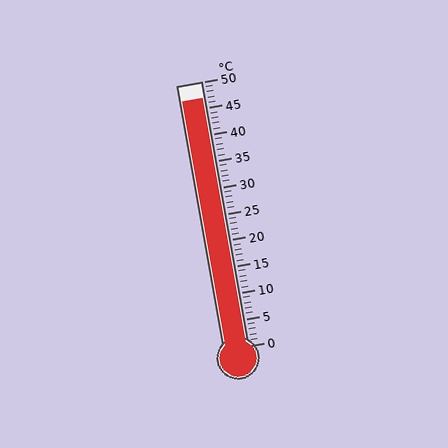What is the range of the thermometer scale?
The thermometer scale ranges from 0°C to 50°C.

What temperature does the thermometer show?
The thermometer shows approximately 47°C.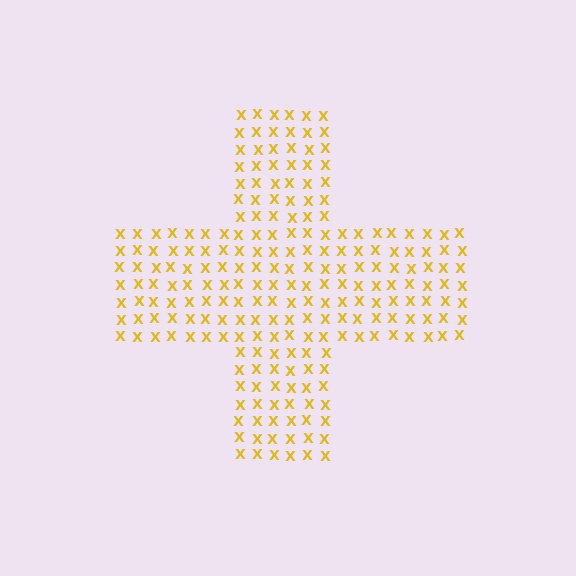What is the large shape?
The large shape is a cross.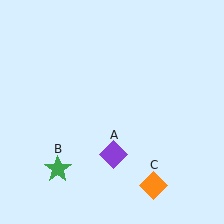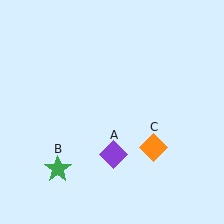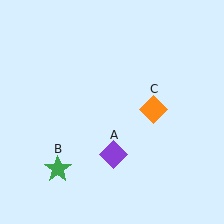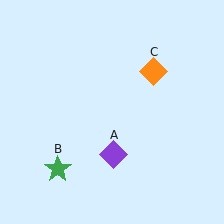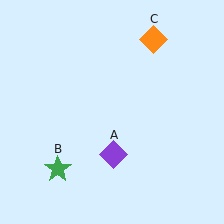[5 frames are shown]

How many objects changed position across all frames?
1 object changed position: orange diamond (object C).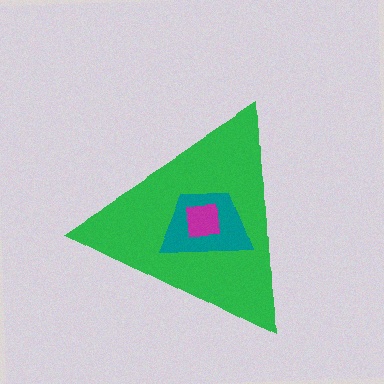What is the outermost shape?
The green triangle.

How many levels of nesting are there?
3.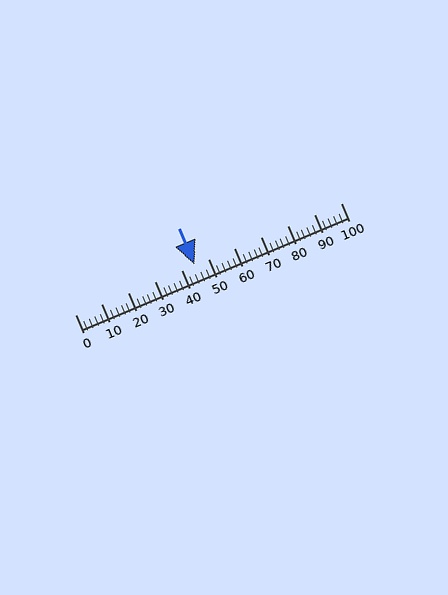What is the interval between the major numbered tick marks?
The major tick marks are spaced 10 units apart.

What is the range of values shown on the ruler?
The ruler shows values from 0 to 100.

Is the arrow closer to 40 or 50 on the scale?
The arrow is closer to 40.